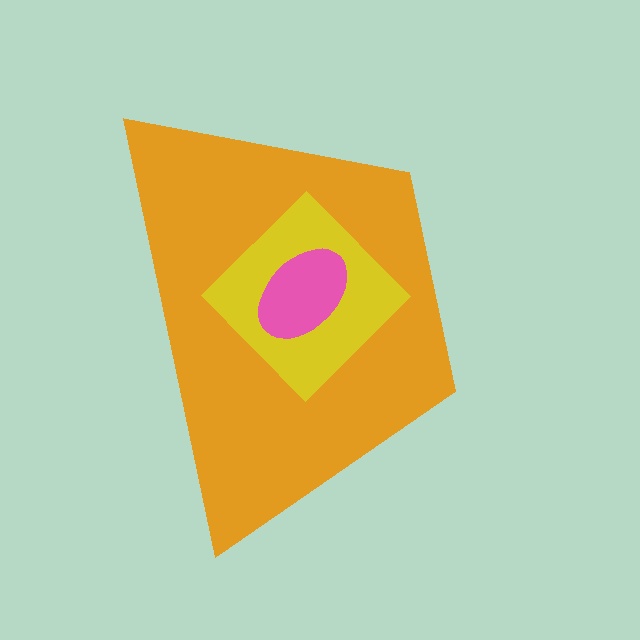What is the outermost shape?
The orange trapezoid.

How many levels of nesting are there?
3.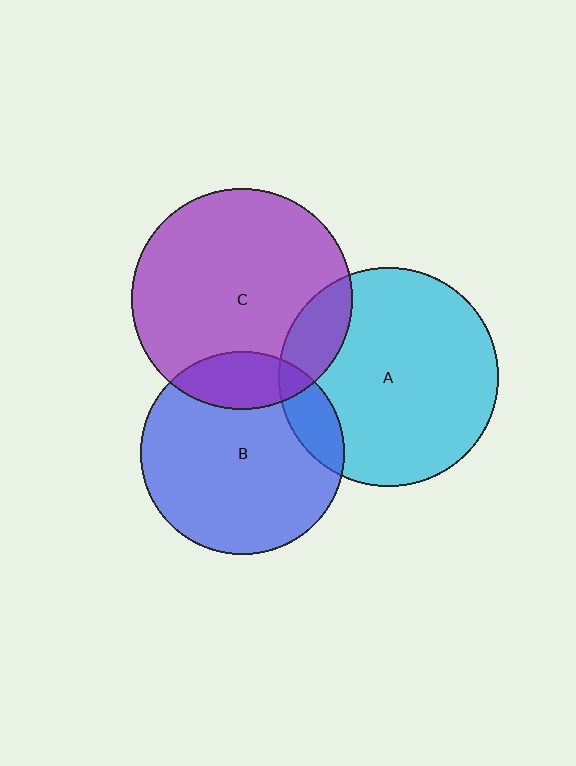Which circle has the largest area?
Circle C (purple).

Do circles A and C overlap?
Yes.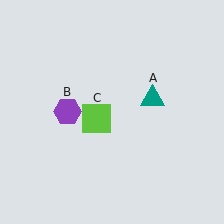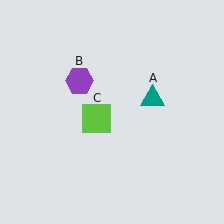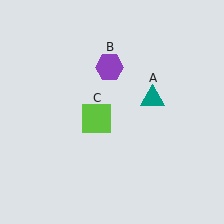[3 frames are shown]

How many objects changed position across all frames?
1 object changed position: purple hexagon (object B).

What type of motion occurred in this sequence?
The purple hexagon (object B) rotated clockwise around the center of the scene.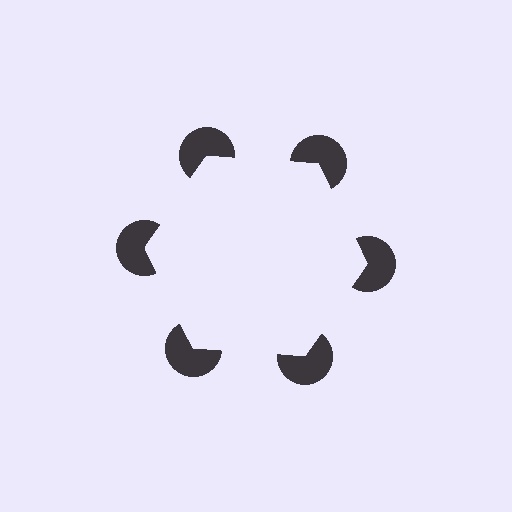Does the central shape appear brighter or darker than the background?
It typically appears slightly brighter than the background, even though no actual brightness change is drawn.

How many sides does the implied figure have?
6 sides.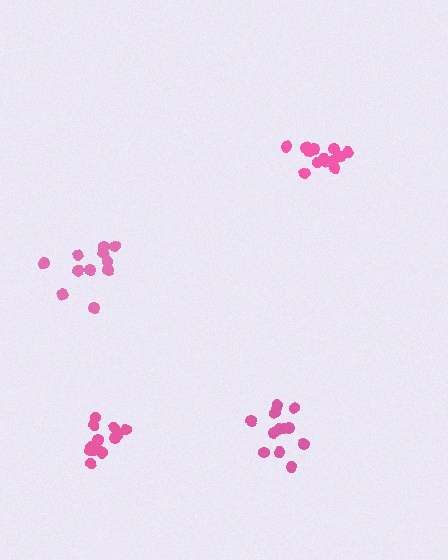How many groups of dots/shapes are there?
There are 4 groups.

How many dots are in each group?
Group 1: 11 dots, Group 2: 13 dots, Group 3: 13 dots, Group 4: 13 dots (50 total).